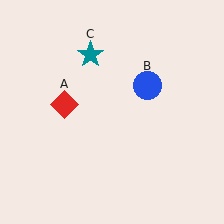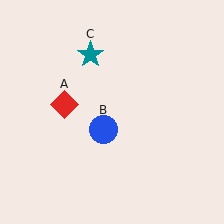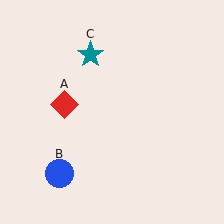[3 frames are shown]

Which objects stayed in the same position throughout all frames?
Red diamond (object A) and teal star (object C) remained stationary.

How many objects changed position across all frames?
1 object changed position: blue circle (object B).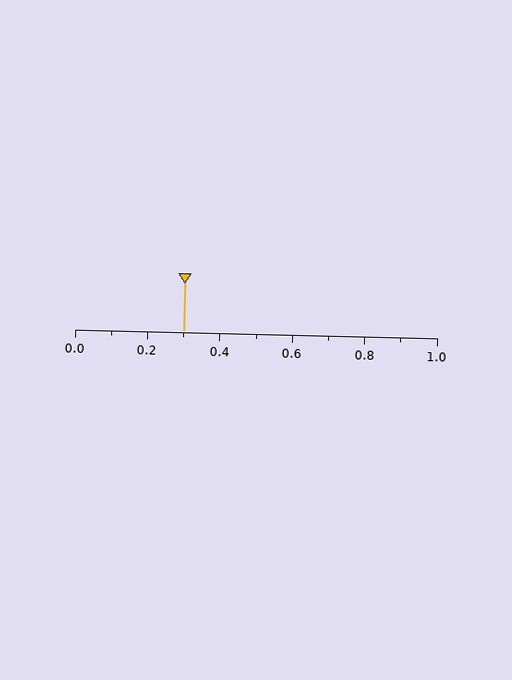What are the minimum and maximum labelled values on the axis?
The axis runs from 0.0 to 1.0.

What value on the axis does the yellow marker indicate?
The marker indicates approximately 0.3.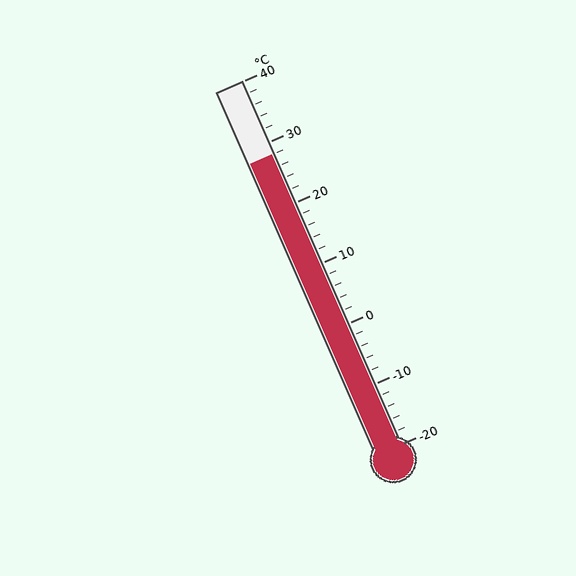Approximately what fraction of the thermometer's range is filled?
The thermometer is filled to approximately 80% of its range.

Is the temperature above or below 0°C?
The temperature is above 0°C.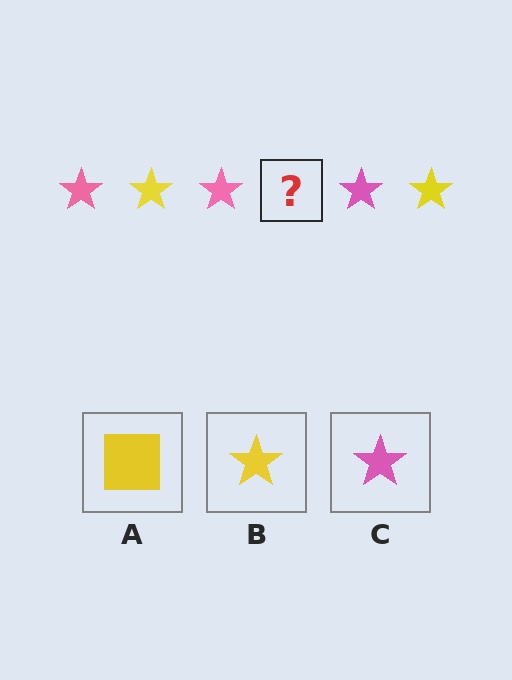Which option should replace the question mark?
Option B.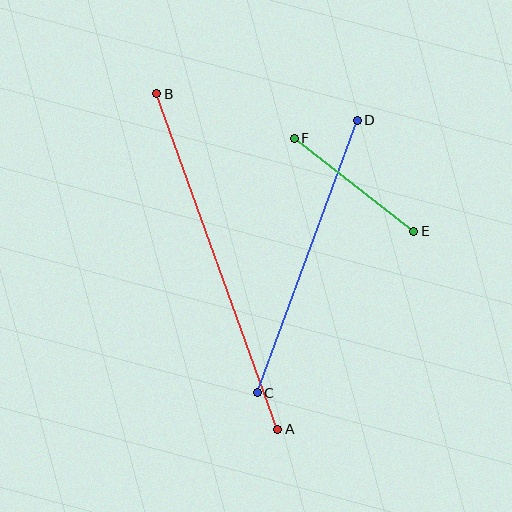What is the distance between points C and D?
The distance is approximately 290 pixels.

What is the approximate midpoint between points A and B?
The midpoint is at approximately (217, 262) pixels.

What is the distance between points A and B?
The distance is approximately 357 pixels.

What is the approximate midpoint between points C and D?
The midpoint is at approximately (307, 256) pixels.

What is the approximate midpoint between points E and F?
The midpoint is at approximately (354, 185) pixels.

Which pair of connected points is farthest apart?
Points A and B are farthest apart.